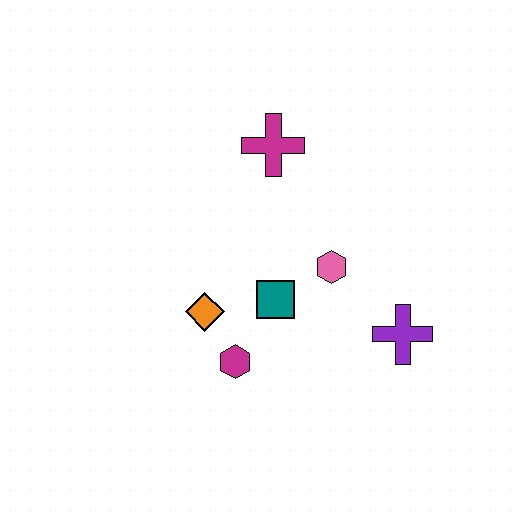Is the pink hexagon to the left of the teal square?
No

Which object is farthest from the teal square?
The magenta cross is farthest from the teal square.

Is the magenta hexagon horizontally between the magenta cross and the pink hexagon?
No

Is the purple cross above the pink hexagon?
No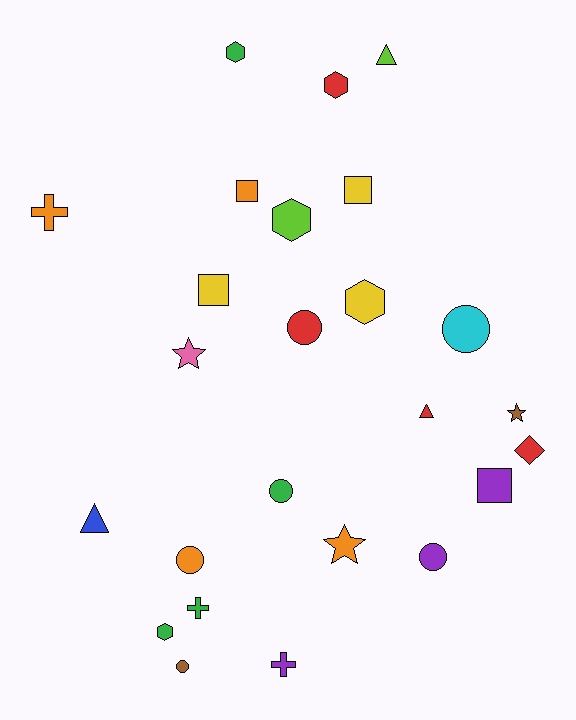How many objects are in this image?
There are 25 objects.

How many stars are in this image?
There are 3 stars.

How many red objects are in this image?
There are 4 red objects.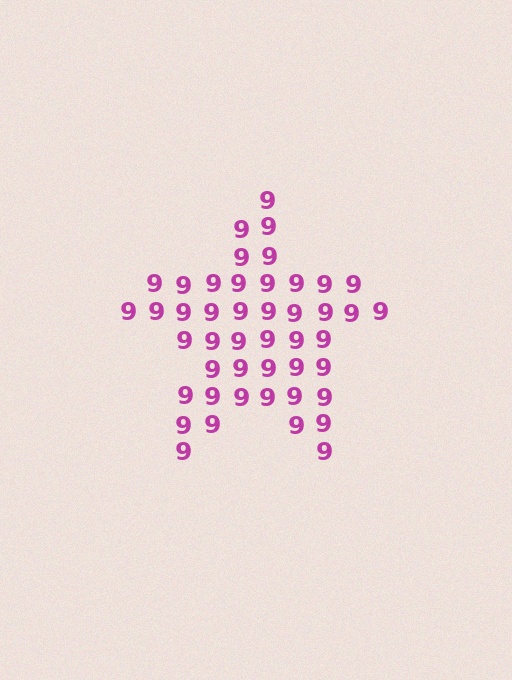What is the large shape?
The large shape is a star.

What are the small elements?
The small elements are digit 9's.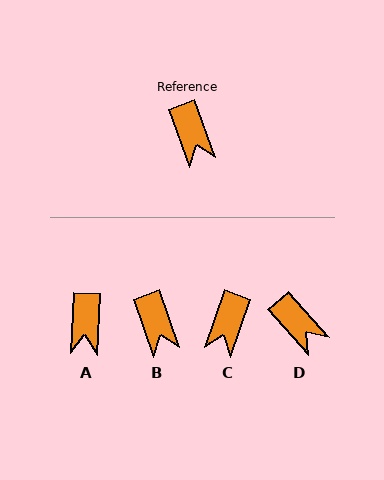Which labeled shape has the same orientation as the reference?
B.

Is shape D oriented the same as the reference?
No, it is off by about 21 degrees.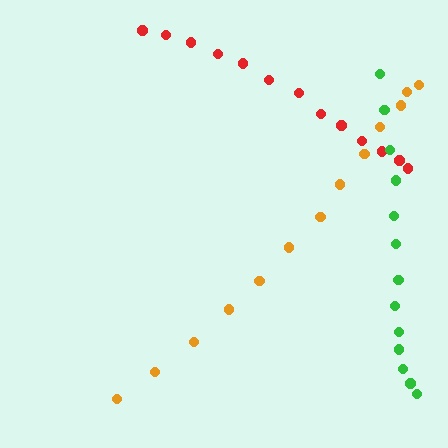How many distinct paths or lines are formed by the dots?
There are 3 distinct paths.